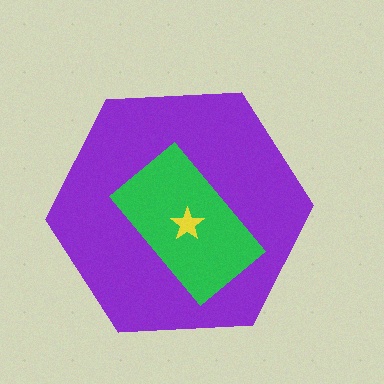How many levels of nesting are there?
3.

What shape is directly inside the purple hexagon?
The green rectangle.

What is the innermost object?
The yellow star.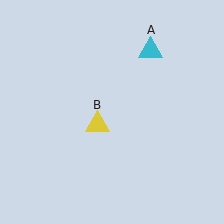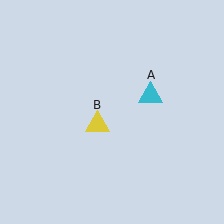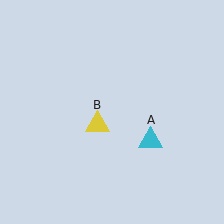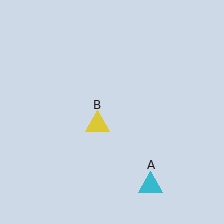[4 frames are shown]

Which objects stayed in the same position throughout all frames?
Yellow triangle (object B) remained stationary.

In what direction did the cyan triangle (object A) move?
The cyan triangle (object A) moved down.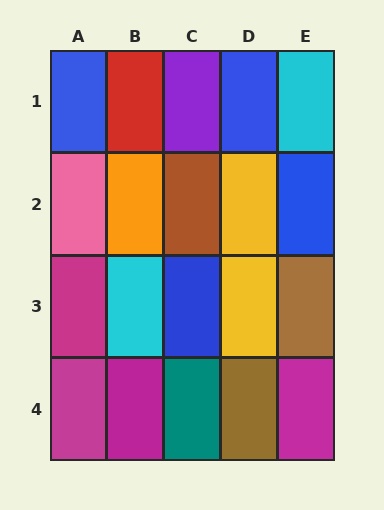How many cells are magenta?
4 cells are magenta.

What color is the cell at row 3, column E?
Brown.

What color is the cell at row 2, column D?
Yellow.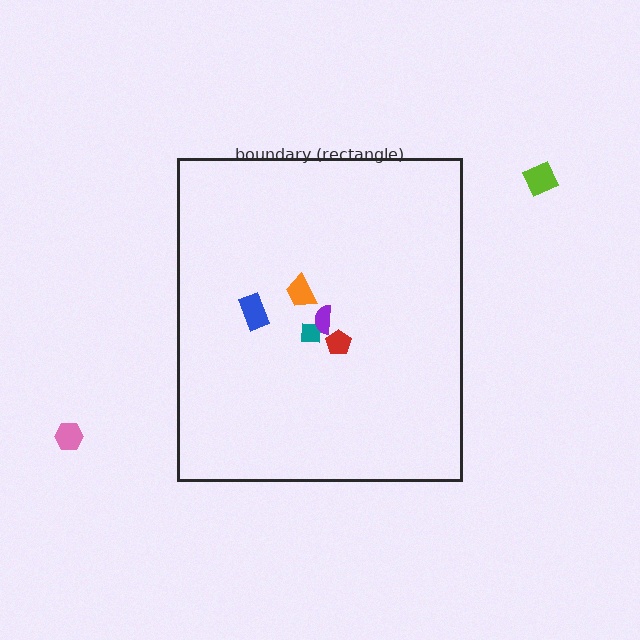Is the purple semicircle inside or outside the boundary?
Inside.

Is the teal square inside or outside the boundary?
Inside.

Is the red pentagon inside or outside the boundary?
Inside.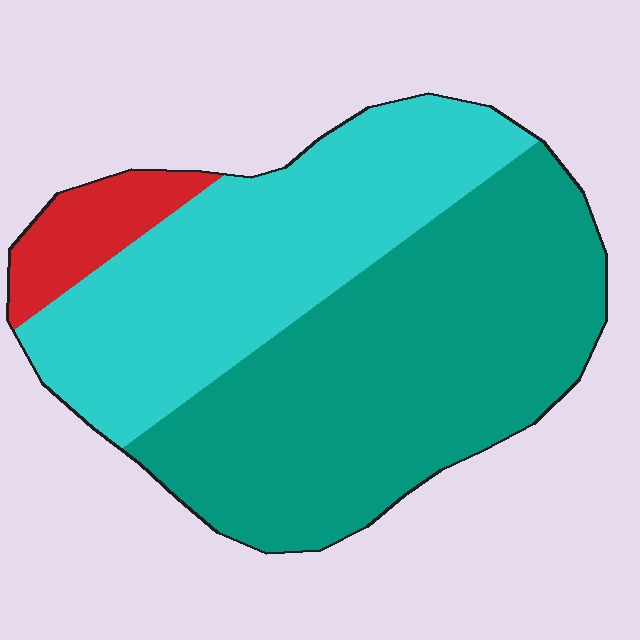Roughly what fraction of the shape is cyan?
Cyan covers roughly 40% of the shape.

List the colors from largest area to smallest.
From largest to smallest: teal, cyan, red.